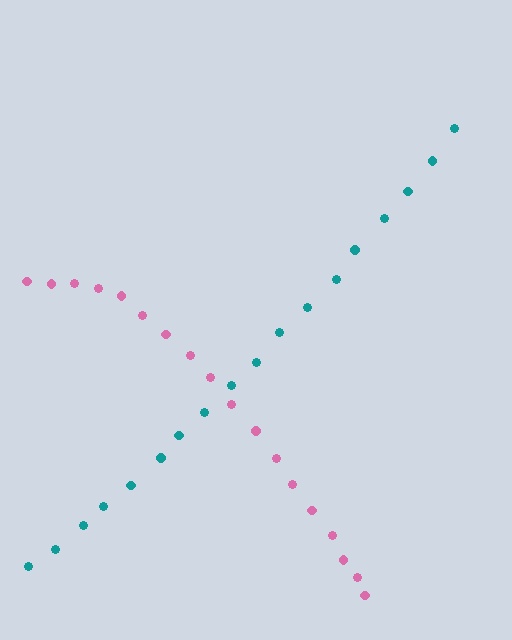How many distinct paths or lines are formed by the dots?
There are 2 distinct paths.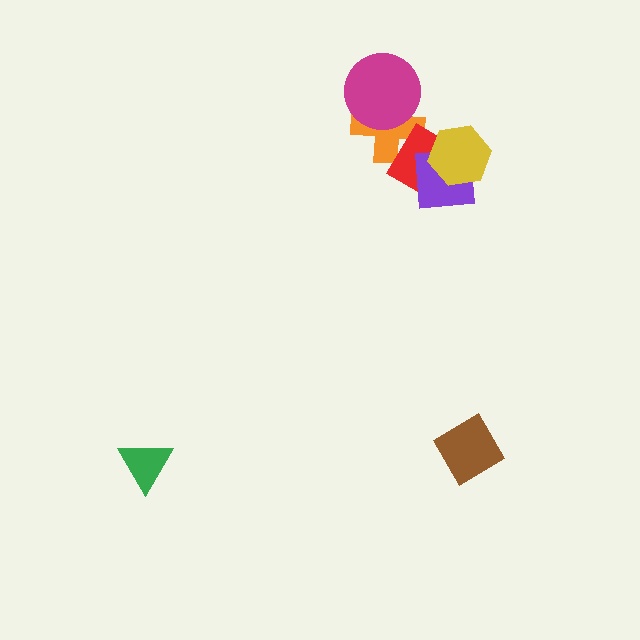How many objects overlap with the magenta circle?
1 object overlaps with the magenta circle.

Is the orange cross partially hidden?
Yes, it is partially covered by another shape.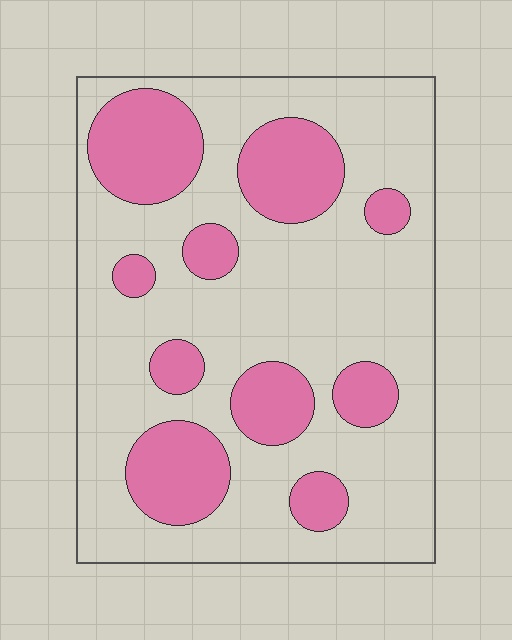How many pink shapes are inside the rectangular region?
10.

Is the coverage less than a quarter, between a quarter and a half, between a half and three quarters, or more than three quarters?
Between a quarter and a half.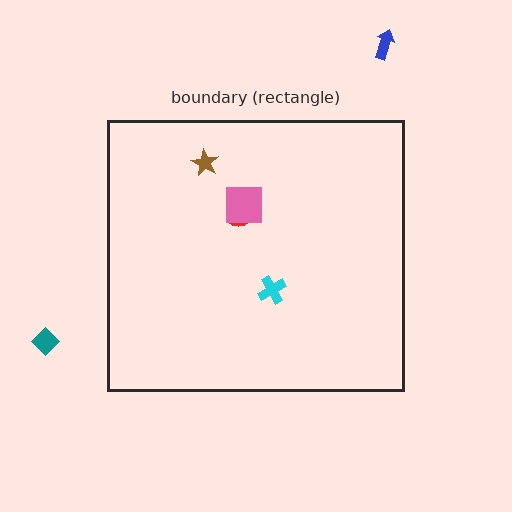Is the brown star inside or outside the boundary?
Inside.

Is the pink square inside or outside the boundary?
Inside.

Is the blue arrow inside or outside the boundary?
Outside.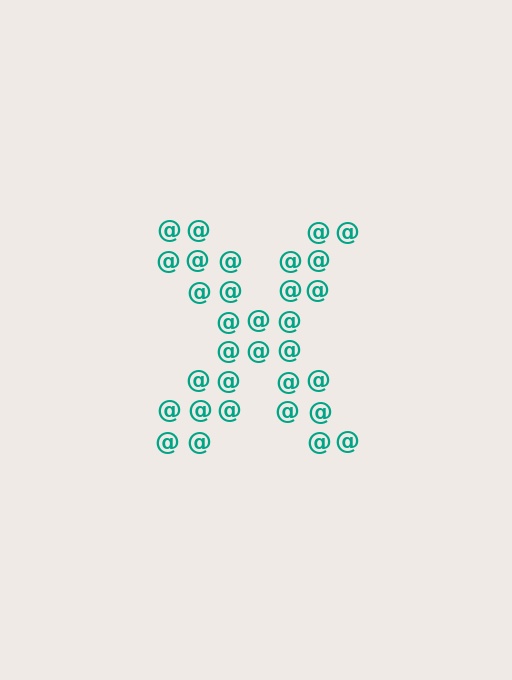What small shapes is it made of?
It is made of small at signs.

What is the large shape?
The large shape is the letter X.